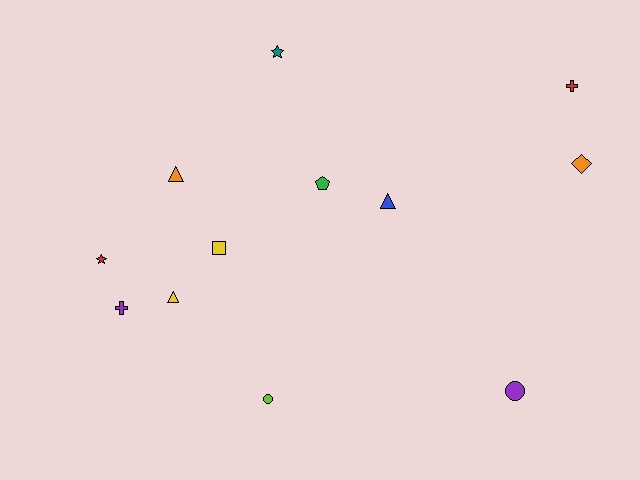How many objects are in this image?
There are 12 objects.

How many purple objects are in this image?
There are 2 purple objects.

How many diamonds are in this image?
There is 1 diamond.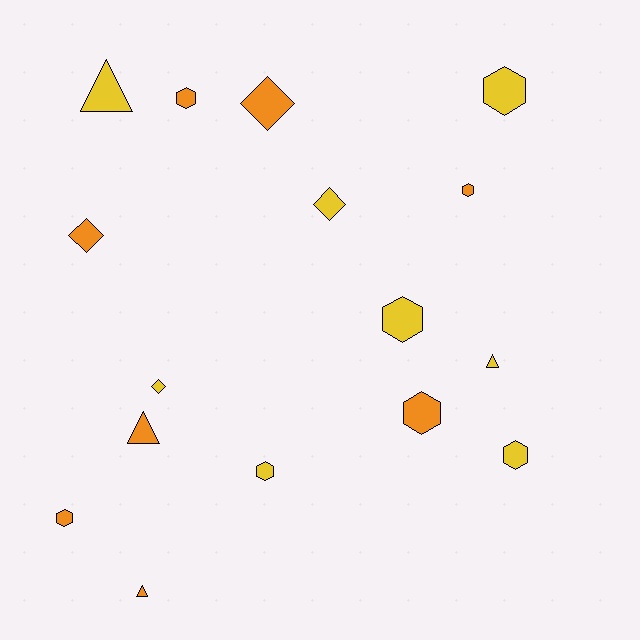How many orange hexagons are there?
There are 4 orange hexagons.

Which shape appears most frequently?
Hexagon, with 8 objects.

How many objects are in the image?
There are 16 objects.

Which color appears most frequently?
Orange, with 8 objects.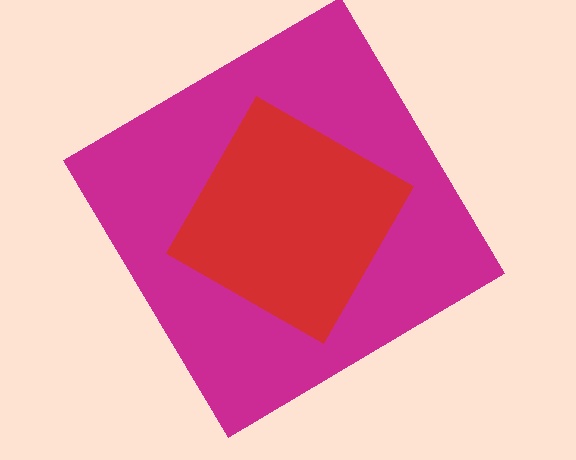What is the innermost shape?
The red diamond.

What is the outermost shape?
The magenta diamond.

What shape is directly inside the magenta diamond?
The red diamond.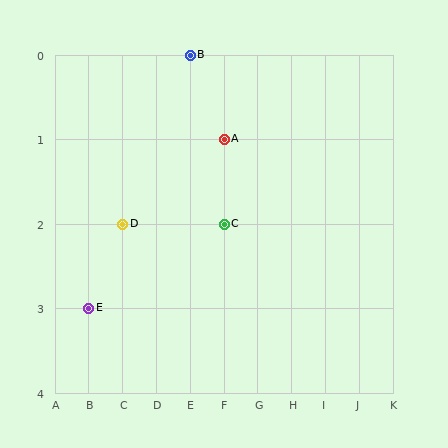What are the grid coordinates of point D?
Point D is at grid coordinates (C, 2).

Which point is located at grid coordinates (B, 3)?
Point E is at (B, 3).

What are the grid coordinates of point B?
Point B is at grid coordinates (E, 0).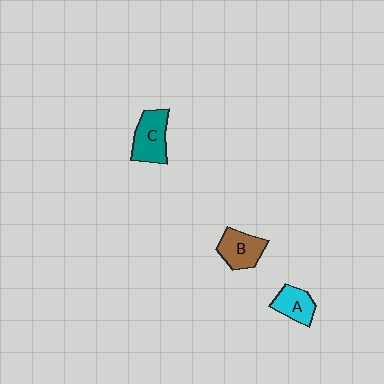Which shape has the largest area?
Shape C (teal).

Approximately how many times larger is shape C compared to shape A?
Approximately 1.4 times.